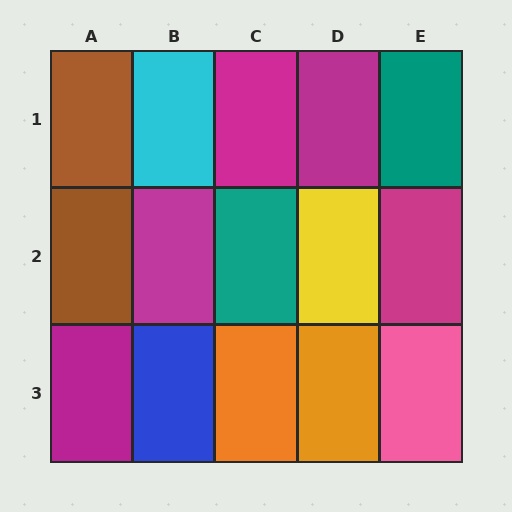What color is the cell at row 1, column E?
Teal.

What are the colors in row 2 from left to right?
Brown, magenta, teal, yellow, magenta.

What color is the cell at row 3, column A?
Magenta.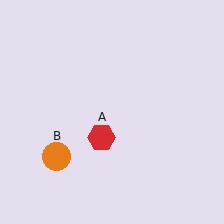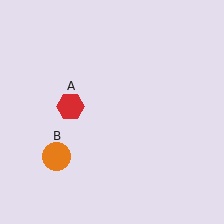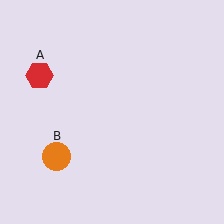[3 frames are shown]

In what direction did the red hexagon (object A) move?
The red hexagon (object A) moved up and to the left.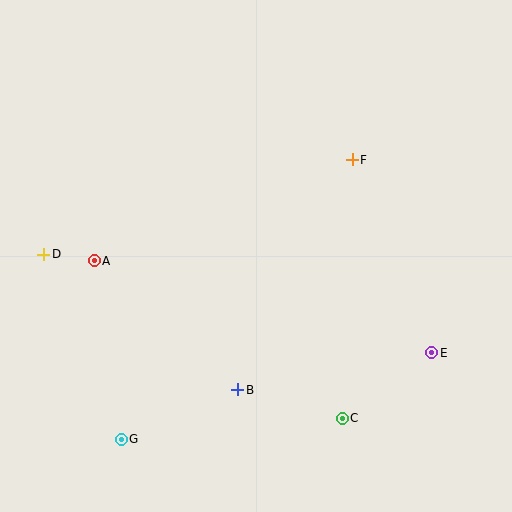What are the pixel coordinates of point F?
Point F is at (352, 160).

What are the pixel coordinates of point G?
Point G is at (121, 439).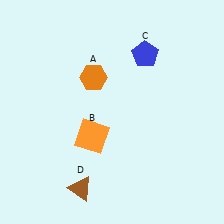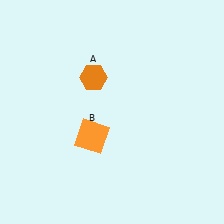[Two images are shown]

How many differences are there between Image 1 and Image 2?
There are 2 differences between the two images.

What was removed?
The blue pentagon (C), the brown triangle (D) were removed in Image 2.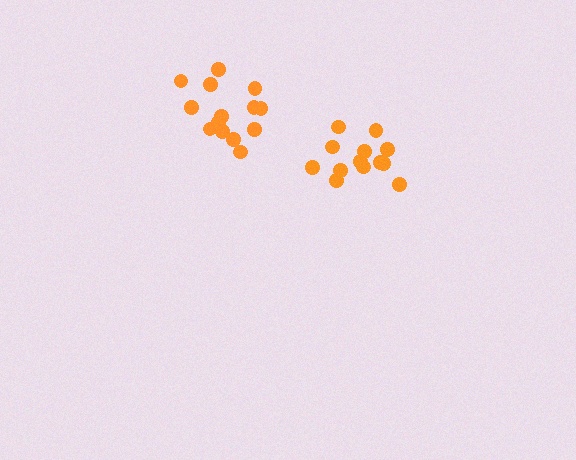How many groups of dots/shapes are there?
There are 2 groups.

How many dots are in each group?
Group 1: 13 dots, Group 2: 14 dots (27 total).